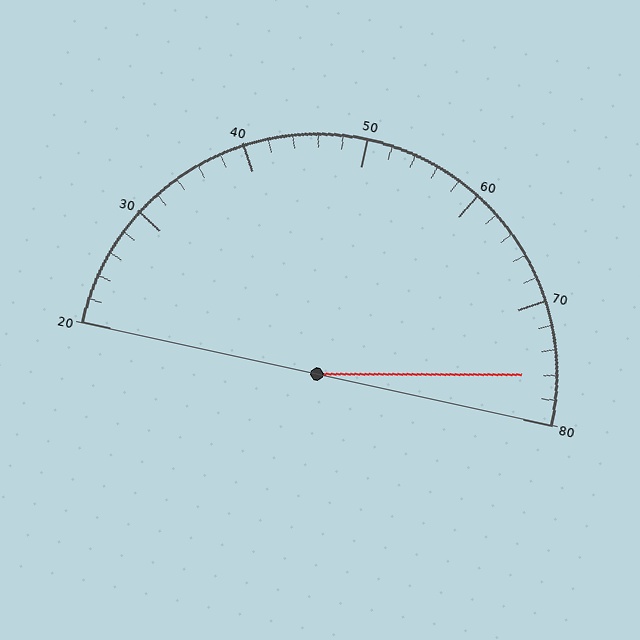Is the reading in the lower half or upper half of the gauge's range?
The reading is in the upper half of the range (20 to 80).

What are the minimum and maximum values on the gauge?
The gauge ranges from 20 to 80.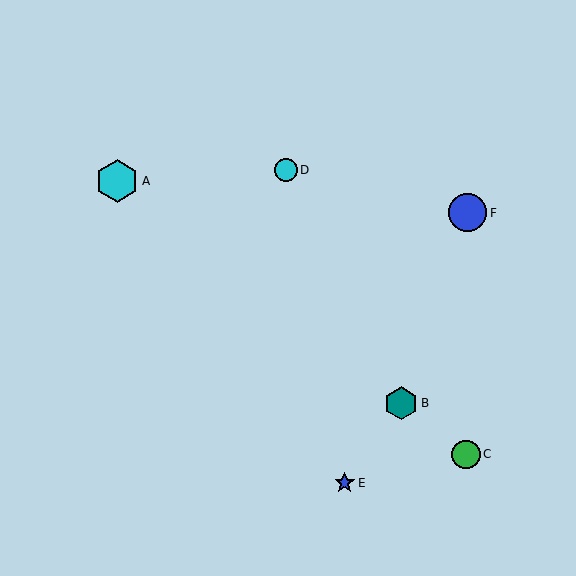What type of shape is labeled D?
Shape D is a cyan circle.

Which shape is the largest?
The cyan hexagon (labeled A) is the largest.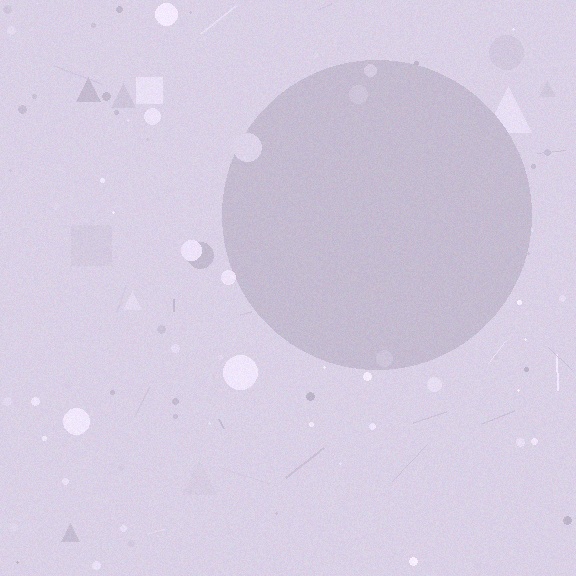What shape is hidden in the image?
A circle is hidden in the image.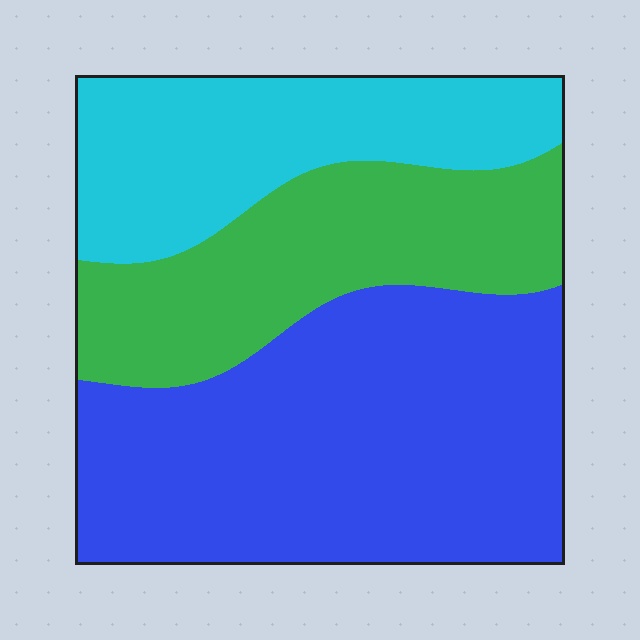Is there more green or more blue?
Blue.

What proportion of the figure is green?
Green covers about 25% of the figure.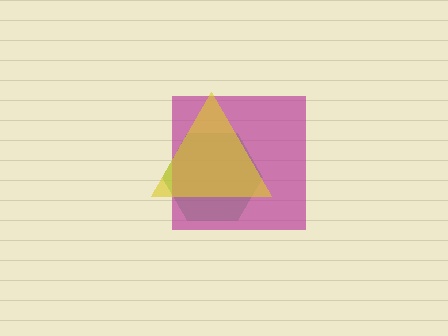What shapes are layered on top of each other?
The layered shapes are: a green hexagon, a magenta square, a yellow triangle.